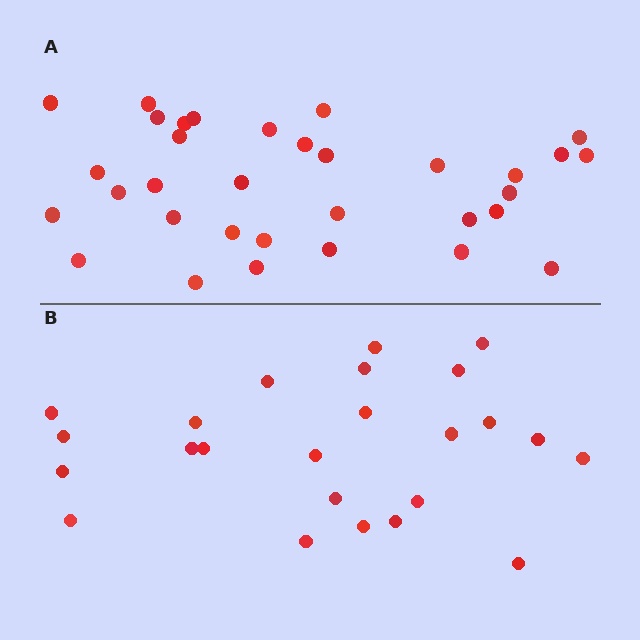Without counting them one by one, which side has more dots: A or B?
Region A (the top region) has more dots.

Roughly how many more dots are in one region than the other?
Region A has roughly 8 or so more dots than region B.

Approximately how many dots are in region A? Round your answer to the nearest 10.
About 30 dots. (The exact count is 33, which rounds to 30.)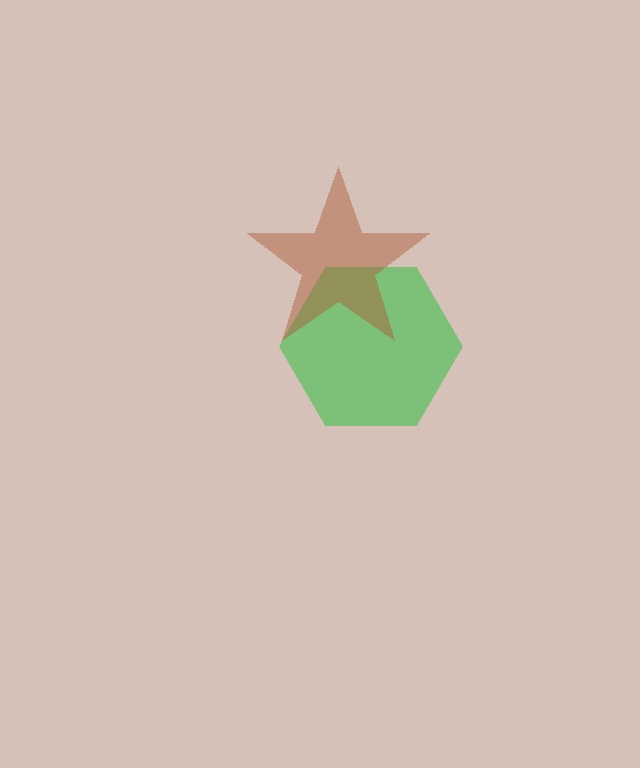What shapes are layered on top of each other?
The layered shapes are: a green hexagon, a brown star.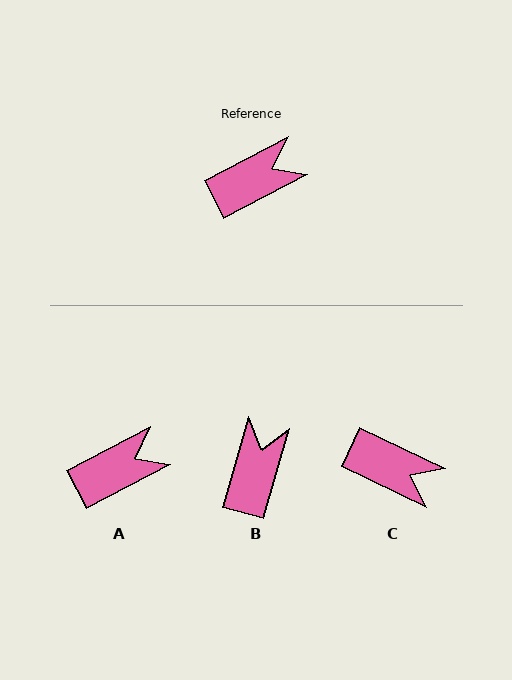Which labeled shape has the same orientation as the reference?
A.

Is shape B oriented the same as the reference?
No, it is off by about 46 degrees.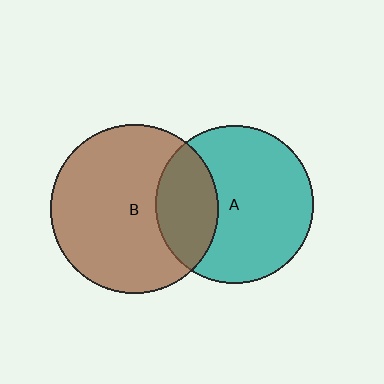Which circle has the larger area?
Circle B (brown).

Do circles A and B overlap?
Yes.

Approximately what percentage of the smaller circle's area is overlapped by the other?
Approximately 30%.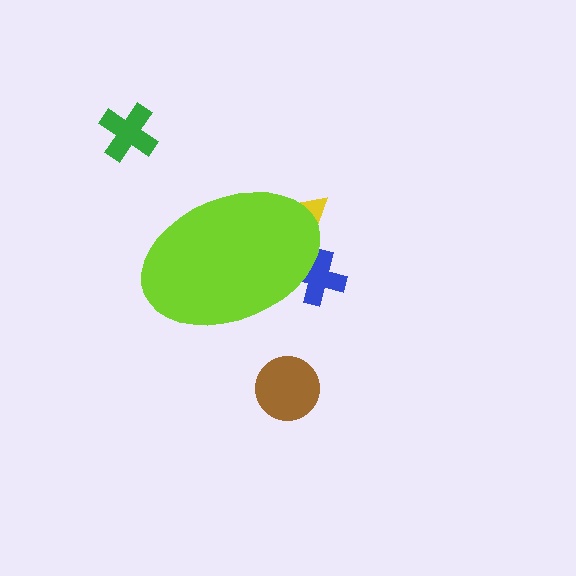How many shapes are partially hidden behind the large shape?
2 shapes are partially hidden.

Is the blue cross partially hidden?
Yes, the blue cross is partially hidden behind the lime ellipse.